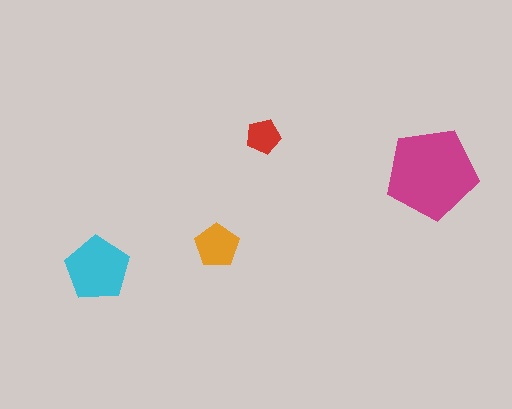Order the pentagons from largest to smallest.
the magenta one, the cyan one, the orange one, the red one.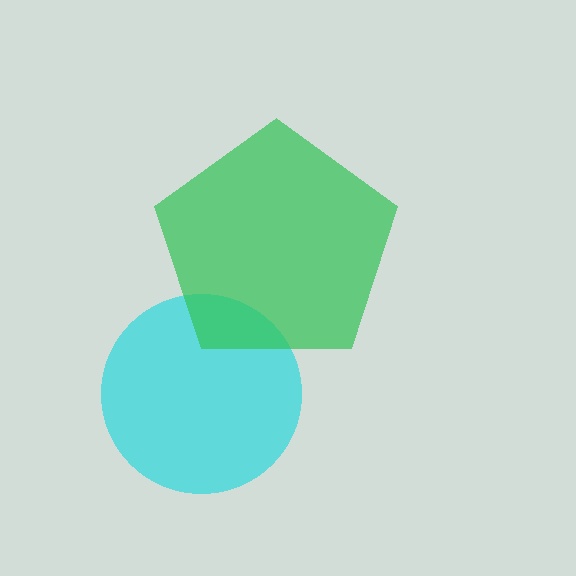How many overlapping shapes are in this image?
There are 2 overlapping shapes in the image.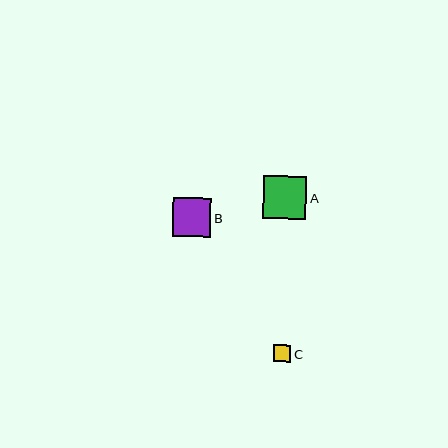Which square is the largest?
Square A is the largest with a size of approximately 43 pixels.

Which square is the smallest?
Square C is the smallest with a size of approximately 17 pixels.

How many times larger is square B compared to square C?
Square B is approximately 2.2 times the size of square C.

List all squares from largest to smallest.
From largest to smallest: A, B, C.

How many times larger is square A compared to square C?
Square A is approximately 2.5 times the size of square C.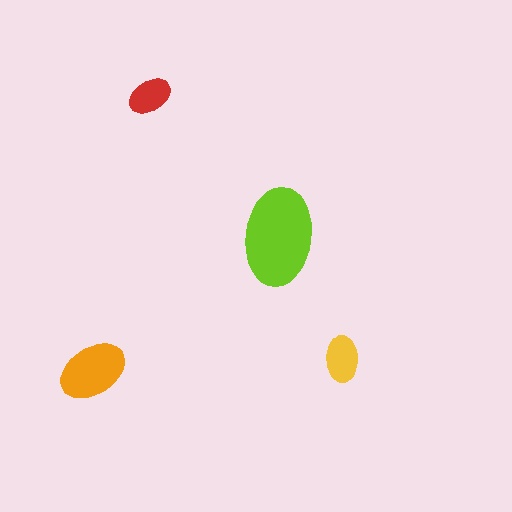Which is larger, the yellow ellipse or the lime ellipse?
The lime one.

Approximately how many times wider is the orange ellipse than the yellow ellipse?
About 1.5 times wider.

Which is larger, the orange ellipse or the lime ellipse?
The lime one.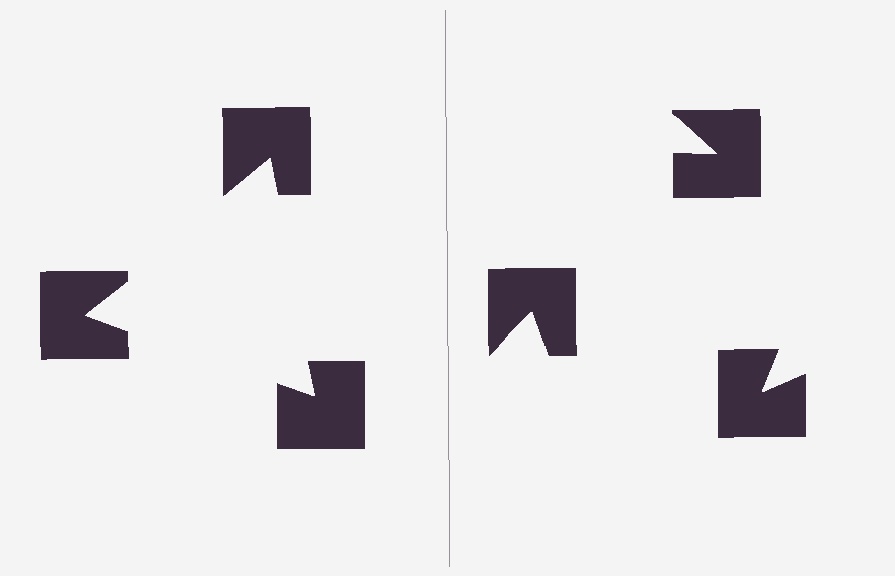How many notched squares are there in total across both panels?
6 — 3 on each side.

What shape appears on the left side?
An illusory triangle.